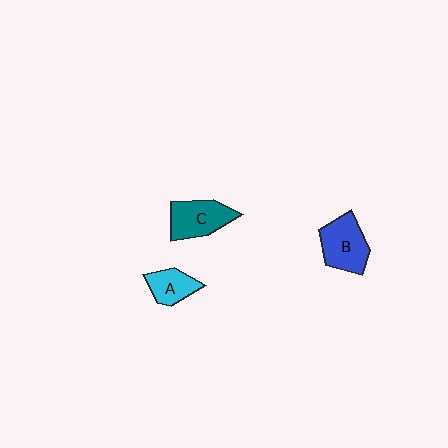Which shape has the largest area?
Shape B (blue).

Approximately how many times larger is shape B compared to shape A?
Approximately 1.6 times.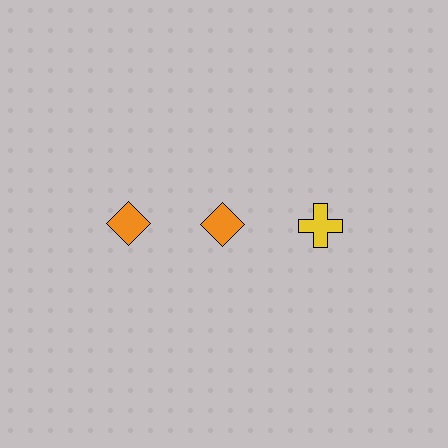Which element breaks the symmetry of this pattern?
The yellow cross in the top row, center column breaks the symmetry. All other shapes are orange diamonds.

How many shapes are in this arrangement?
There are 3 shapes arranged in a grid pattern.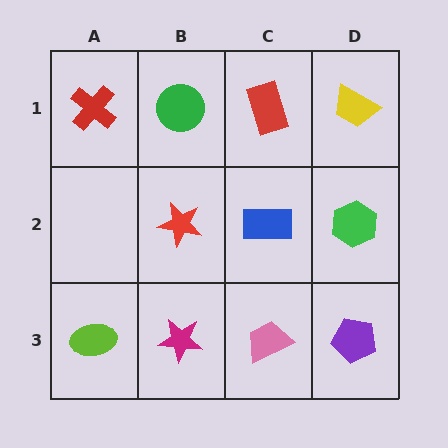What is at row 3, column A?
A lime ellipse.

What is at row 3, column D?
A purple pentagon.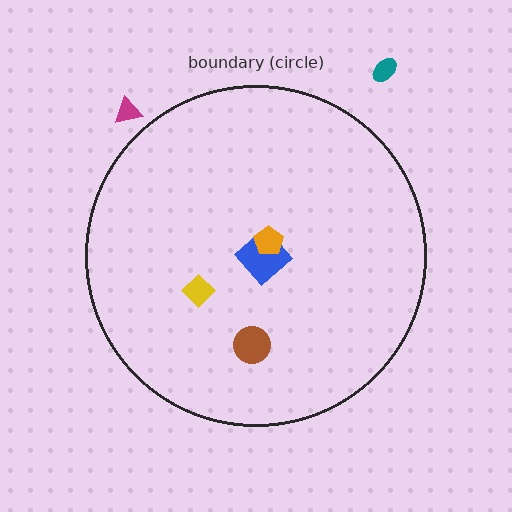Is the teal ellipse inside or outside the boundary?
Outside.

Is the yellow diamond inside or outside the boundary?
Inside.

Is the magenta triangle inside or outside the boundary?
Outside.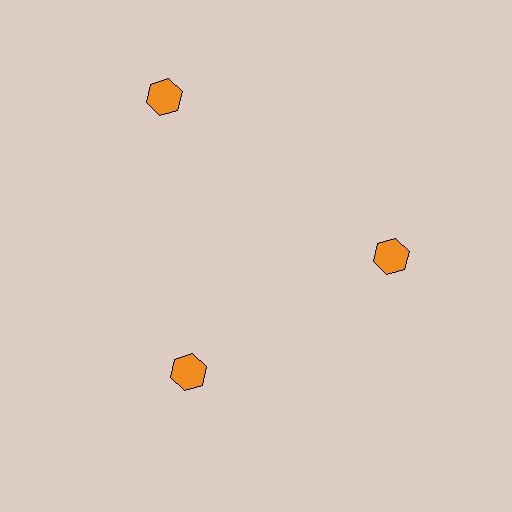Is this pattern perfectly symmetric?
No. The 3 orange hexagons are arranged in a ring, but one element near the 11 o'clock position is pushed outward from the center, breaking the 3-fold rotational symmetry.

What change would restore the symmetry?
The symmetry would be restored by moving it inward, back onto the ring so that all 3 hexagons sit at equal angles and equal distance from the center.